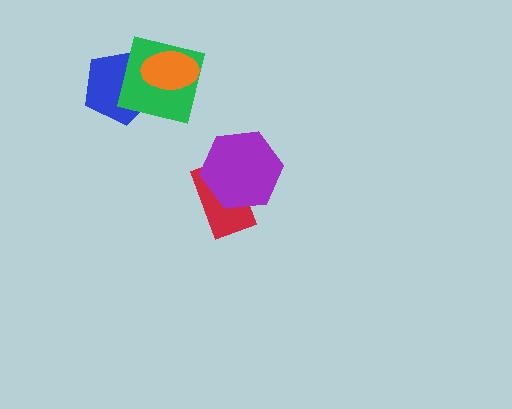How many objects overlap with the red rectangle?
1 object overlaps with the red rectangle.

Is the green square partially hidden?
Yes, it is partially covered by another shape.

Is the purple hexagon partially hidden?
No, no other shape covers it.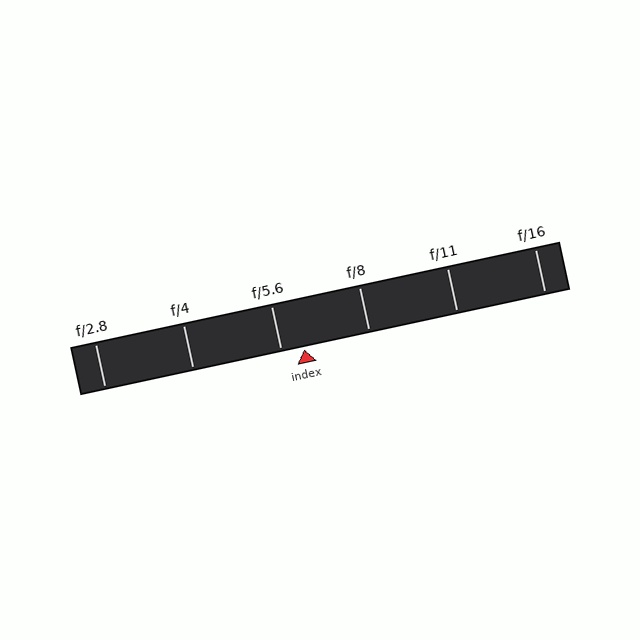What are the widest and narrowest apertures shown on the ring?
The widest aperture shown is f/2.8 and the narrowest is f/16.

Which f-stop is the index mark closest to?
The index mark is closest to f/5.6.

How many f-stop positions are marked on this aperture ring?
There are 6 f-stop positions marked.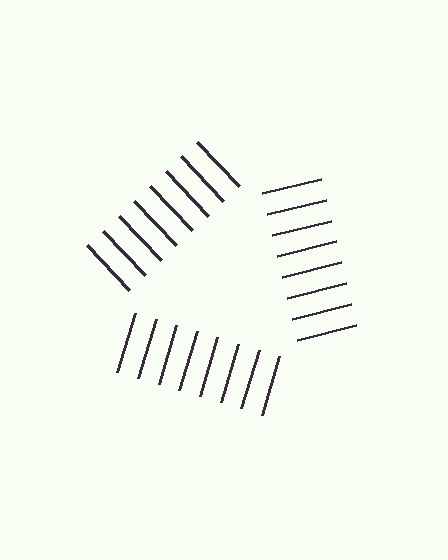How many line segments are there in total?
24 — 8 along each of the 3 edges.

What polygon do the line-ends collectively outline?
An illusory triangle — the line segments terminate on its edges but no continuous stroke is drawn.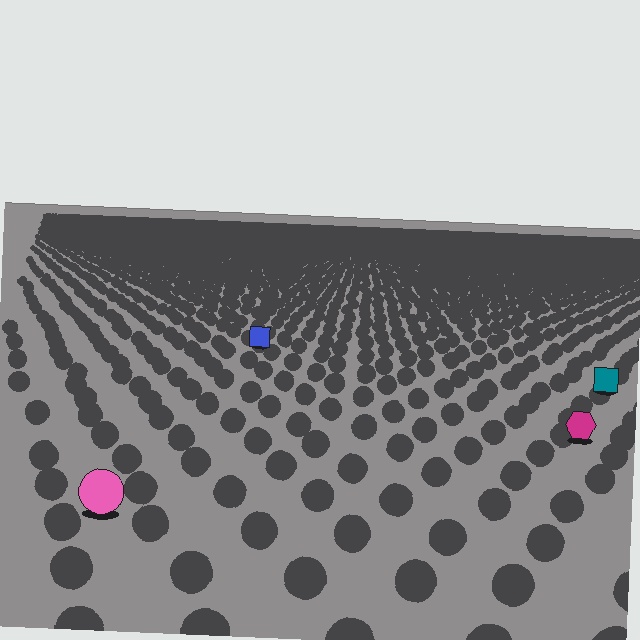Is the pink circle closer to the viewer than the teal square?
Yes. The pink circle is closer — you can tell from the texture gradient: the ground texture is coarser near it.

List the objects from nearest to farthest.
From nearest to farthest: the pink circle, the magenta hexagon, the teal square, the blue square.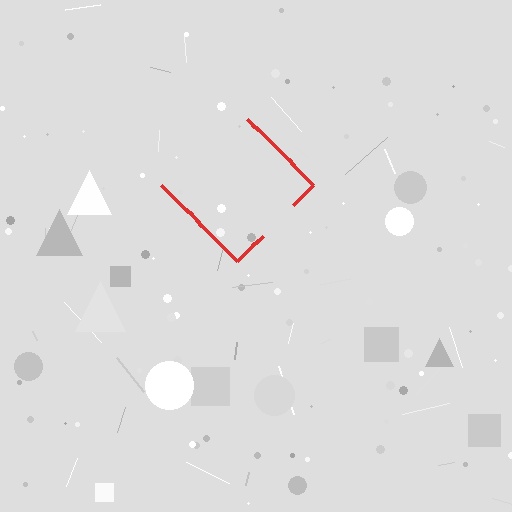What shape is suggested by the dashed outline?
The dashed outline suggests a diamond.